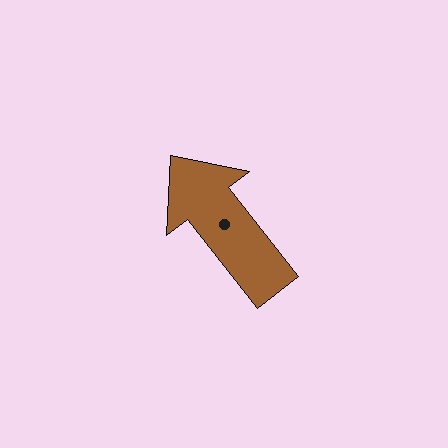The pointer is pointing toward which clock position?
Roughly 11 o'clock.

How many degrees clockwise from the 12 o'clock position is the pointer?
Approximately 322 degrees.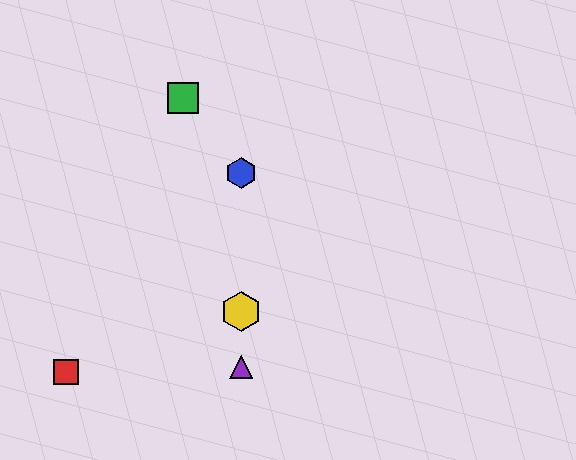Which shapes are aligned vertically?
The blue hexagon, the yellow hexagon, the purple triangle are aligned vertically.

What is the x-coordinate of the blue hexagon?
The blue hexagon is at x≈241.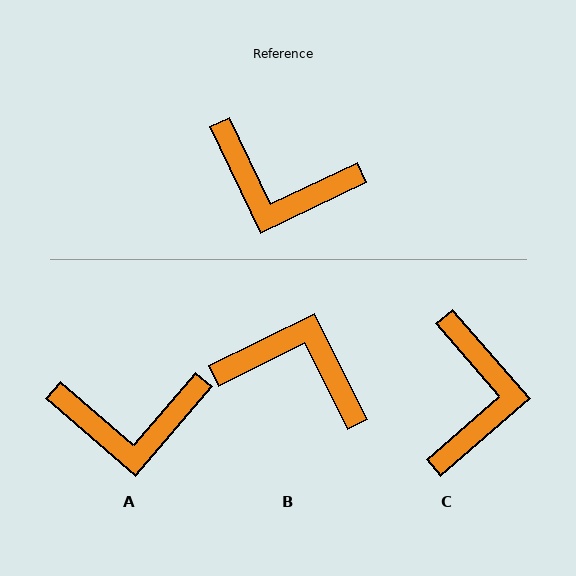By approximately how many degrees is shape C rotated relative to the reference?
Approximately 105 degrees counter-clockwise.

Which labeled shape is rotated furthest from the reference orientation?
B, about 179 degrees away.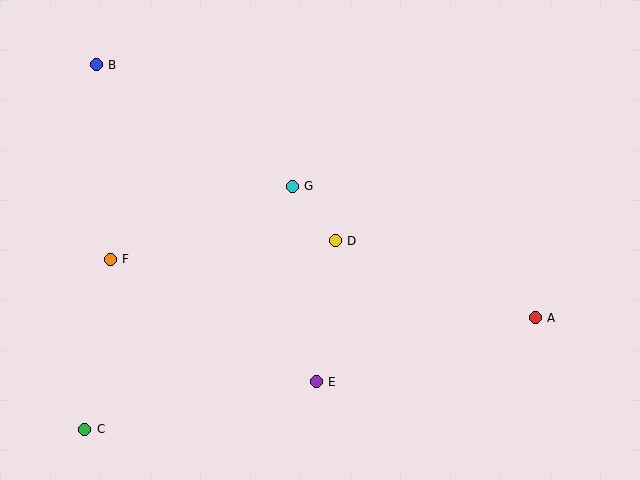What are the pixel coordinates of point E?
Point E is at (316, 382).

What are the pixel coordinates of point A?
Point A is at (535, 318).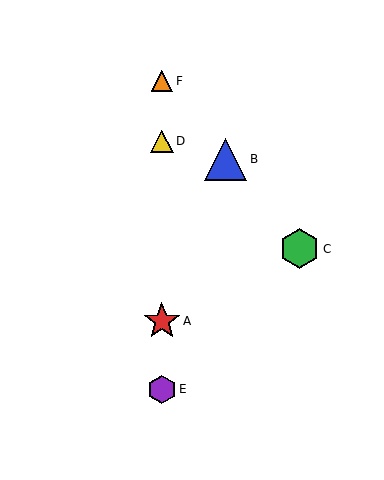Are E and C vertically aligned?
No, E is at x≈162 and C is at x≈300.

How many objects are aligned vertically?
4 objects (A, D, E, F) are aligned vertically.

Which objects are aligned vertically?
Objects A, D, E, F are aligned vertically.